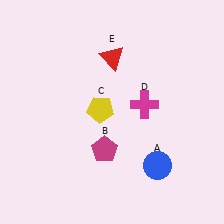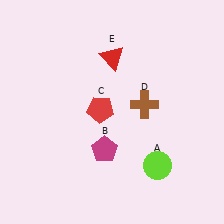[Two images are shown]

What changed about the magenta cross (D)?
In Image 1, D is magenta. In Image 2, it changed to brown.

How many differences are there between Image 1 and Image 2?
There are 3 differences between the two images.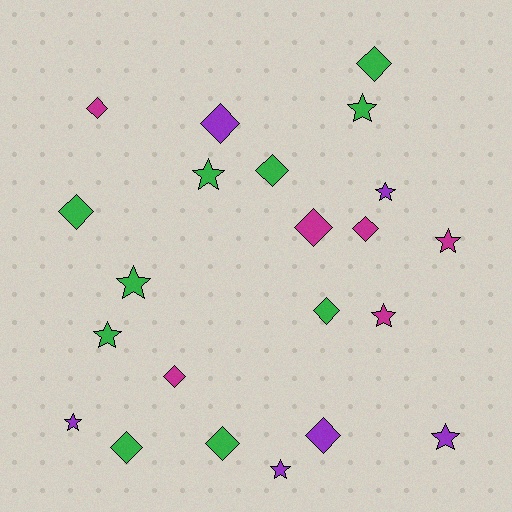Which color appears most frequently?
Green, with 10 objects.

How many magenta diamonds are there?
There are 4 magenta diamonds.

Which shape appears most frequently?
Diamond, with 12 objects.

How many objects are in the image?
There are 22 objects.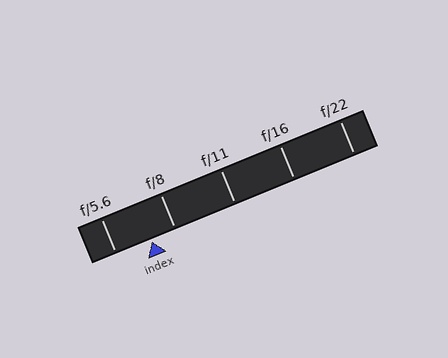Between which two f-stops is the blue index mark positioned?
The index mark is between f/5.6 and f/8.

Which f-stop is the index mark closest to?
The index mark is closest to f/8.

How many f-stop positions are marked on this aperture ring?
There are 5 f-stop positions marked.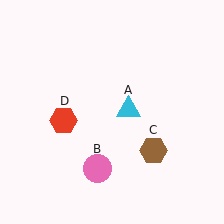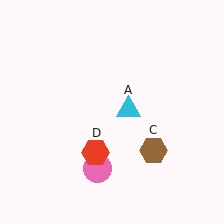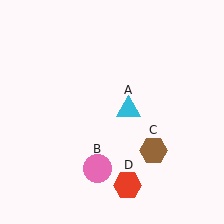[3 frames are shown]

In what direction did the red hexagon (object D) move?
The red hexagon (object D) moved down and to the right.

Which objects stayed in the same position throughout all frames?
Cyan triangle (object A) and pink circle (object B) and brown hexagon (object C) remained stationary.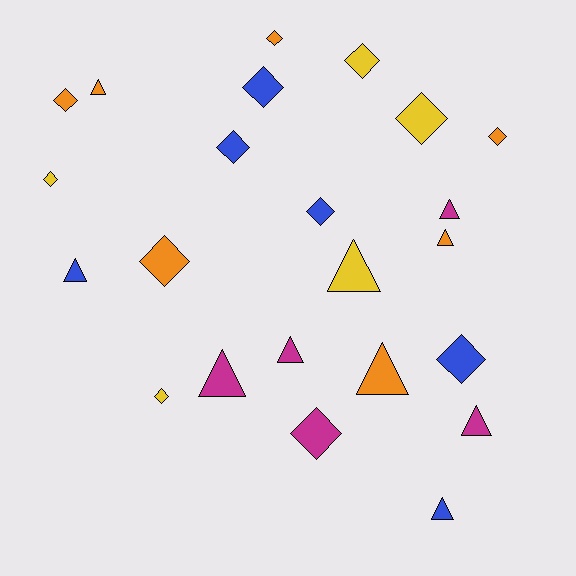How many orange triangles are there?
There are 3 orange triangles.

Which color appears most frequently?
Orange, with 7 objects.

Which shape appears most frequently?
Diamond, with 13 objects.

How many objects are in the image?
There are 23 objects.